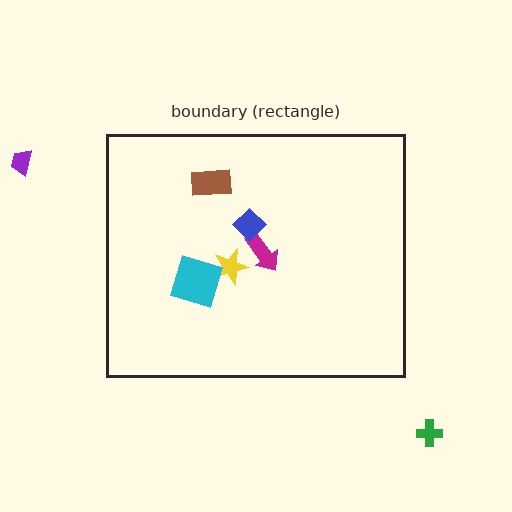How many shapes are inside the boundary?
5 inside, 2 outside.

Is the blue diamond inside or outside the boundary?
Inside.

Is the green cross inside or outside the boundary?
Outside.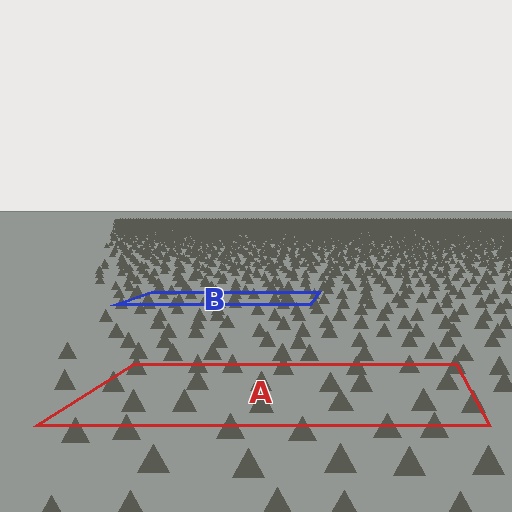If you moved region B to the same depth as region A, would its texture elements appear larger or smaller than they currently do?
They would appear larger. At a closer depth, the same texture elements are projected at a bigger on-screen size.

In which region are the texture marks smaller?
The texture marks are smaller in region B, because it is farther away.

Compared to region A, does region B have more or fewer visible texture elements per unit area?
Region B has more texture elements per unit area — they are packed more densely because it is farther away.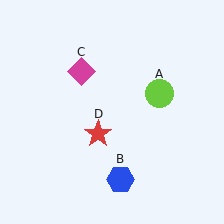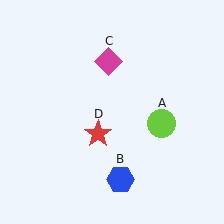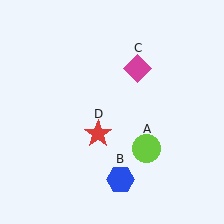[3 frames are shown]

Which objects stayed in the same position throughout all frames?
Blue hexagon (object B) and red star (object D) remained stationary.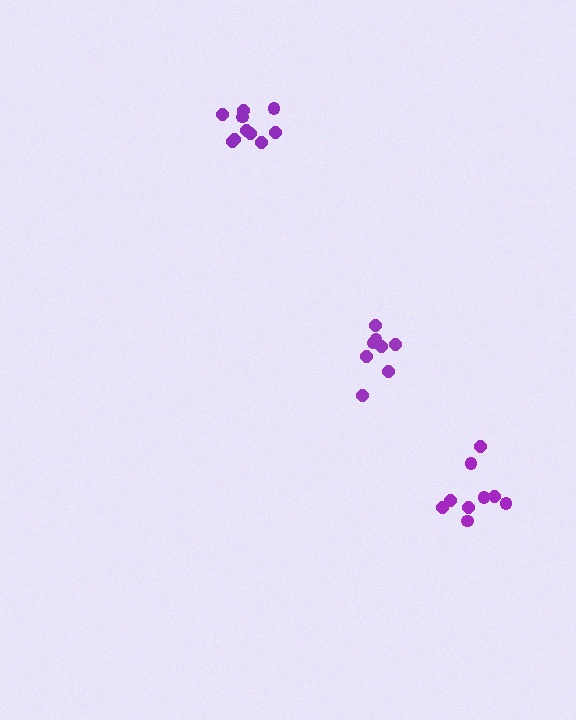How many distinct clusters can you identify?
There are 3 distinct clusters.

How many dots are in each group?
Group 1: 10 dots, Group 2: 9 dots, Group 3: 8 dots (27 total).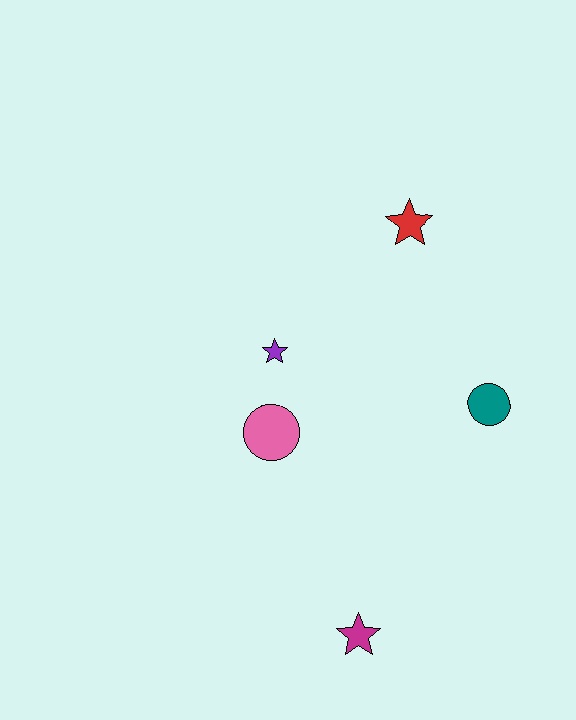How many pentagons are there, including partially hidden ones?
There are no pentagons.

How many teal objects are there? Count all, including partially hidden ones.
There is 1 teal object.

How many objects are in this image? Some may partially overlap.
There are 5 objects.